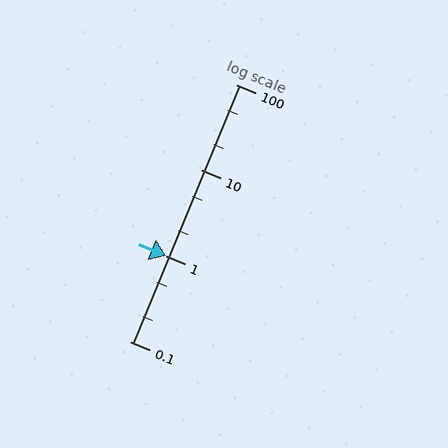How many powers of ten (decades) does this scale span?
The scale spans 3 decades, from 0.1 to 100.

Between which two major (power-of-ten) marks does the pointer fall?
The pointer is between 1 and 10.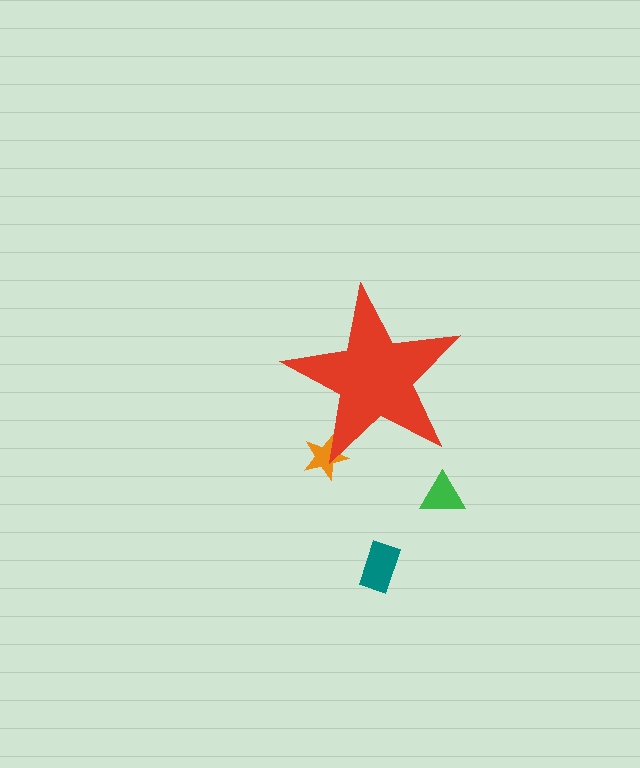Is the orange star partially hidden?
Yes, the orange star is partially hidden behind the red star.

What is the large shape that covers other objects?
A red star.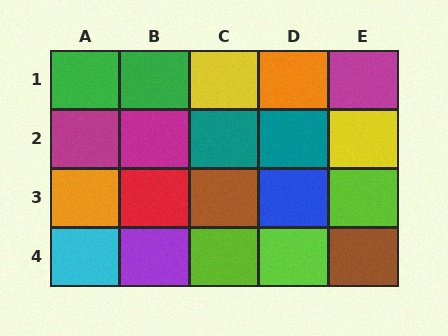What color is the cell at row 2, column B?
Magenta.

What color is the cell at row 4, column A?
Cyan.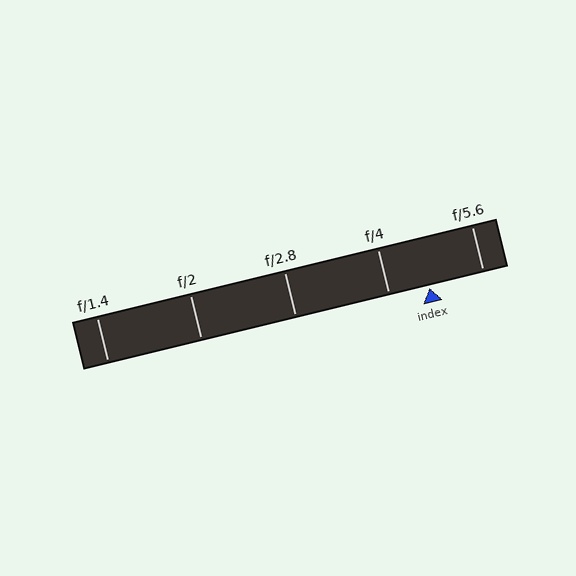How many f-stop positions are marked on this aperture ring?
There are 5 f-stop positions marked.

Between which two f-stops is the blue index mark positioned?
The index mark is between f/4 and f/5.6.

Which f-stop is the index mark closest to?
The index mark is closest to f/4.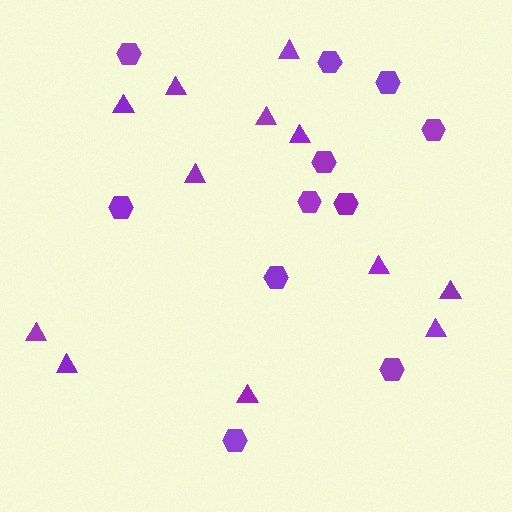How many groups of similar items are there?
There are 2 groups: one group of hexagons (11) and one group of triangles (12).